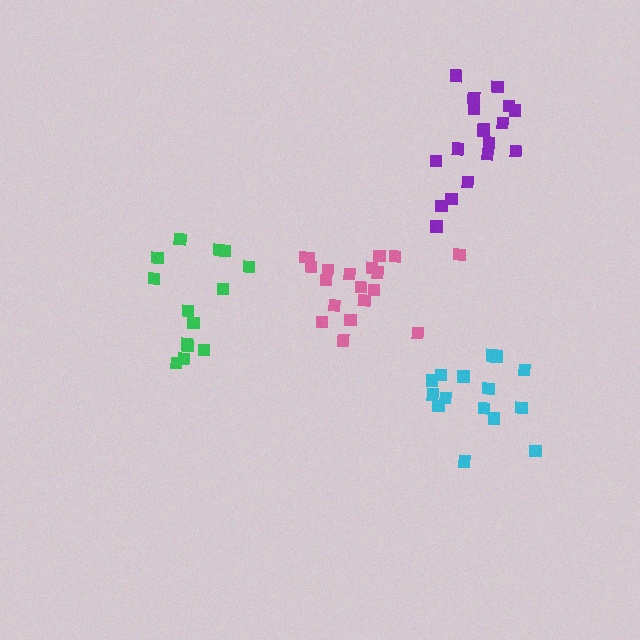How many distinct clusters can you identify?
There are 4 distinct clusters.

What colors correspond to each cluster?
The clusters are colored: green, pink, purple, cyan.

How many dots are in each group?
Group 1: 14 dots, Group 2: 19 dots, Group 3: 18 dots, Group 4: 15 dots (66 total).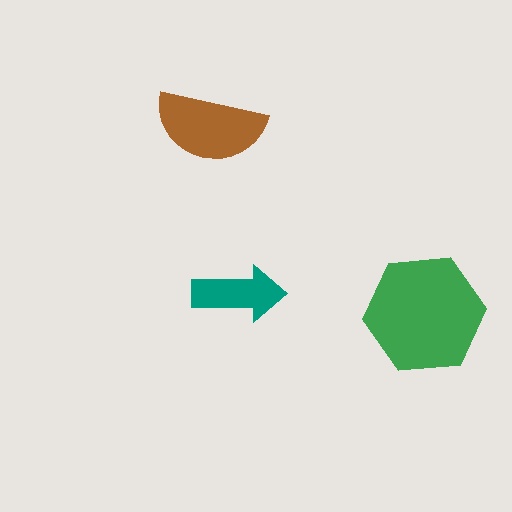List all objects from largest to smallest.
The green hexagon, the brown semicircle, the teal arrow.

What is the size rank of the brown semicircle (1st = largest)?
2nd.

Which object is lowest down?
The green hexagon is bottommost.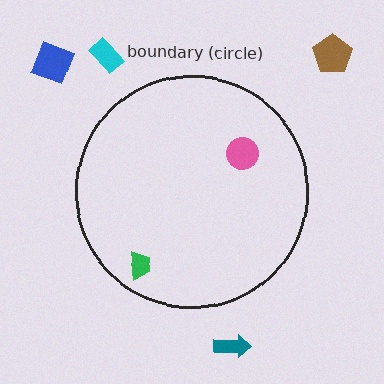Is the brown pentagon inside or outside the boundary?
Outside.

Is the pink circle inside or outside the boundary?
Inside.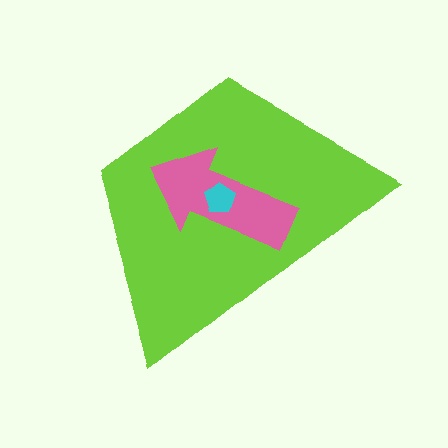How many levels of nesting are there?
3.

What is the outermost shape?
The lime trapezoid.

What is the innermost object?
The cyan pentagon.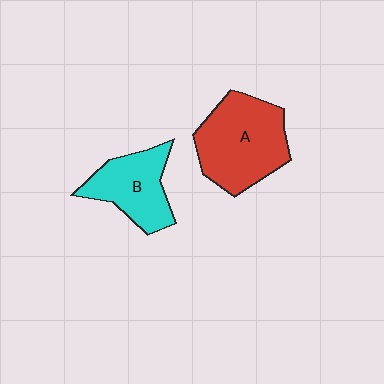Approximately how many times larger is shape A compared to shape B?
Approximately 1.4 times.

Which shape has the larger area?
Shape A (red).